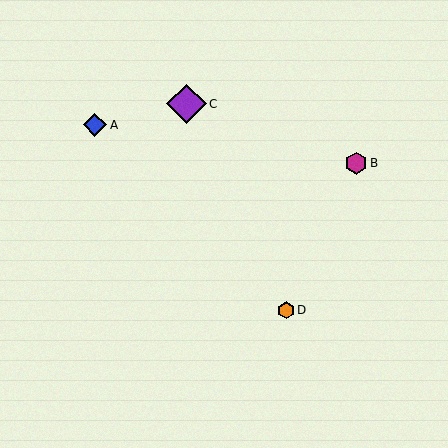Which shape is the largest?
The purple diamond (labeled C) is the largest.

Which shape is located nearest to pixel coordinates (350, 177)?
The magenta hexagon (labeled B) at (356, 163) is nearest to that location.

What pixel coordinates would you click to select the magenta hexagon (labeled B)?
Click at (356, 163) to select the magenta hexagon B.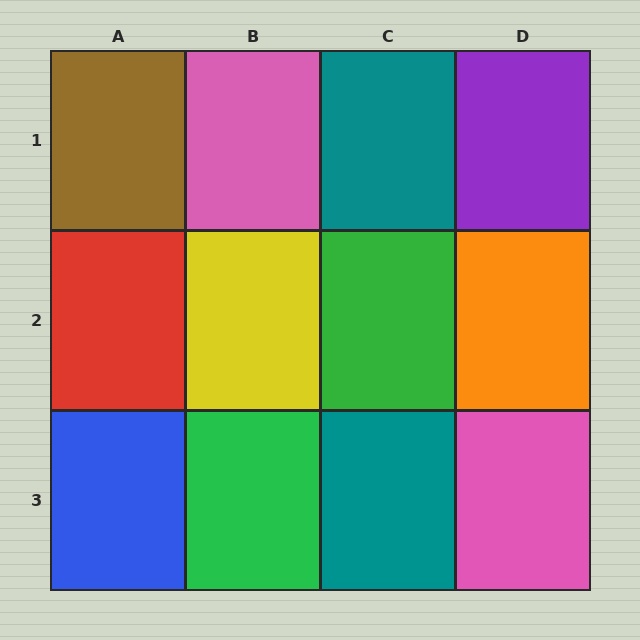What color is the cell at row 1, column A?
Brown.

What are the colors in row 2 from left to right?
Red, yellow, green, orange.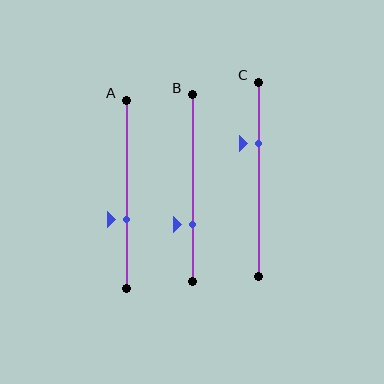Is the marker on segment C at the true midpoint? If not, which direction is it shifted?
No, the marker on segment C is shifted upward by about 18% of the segment length.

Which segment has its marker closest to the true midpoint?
Segment A has its marker closest to the true midpoint.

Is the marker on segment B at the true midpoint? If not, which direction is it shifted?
No, the marker on segment B is shifted downward by about 20% of the segment length.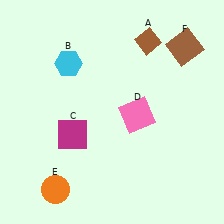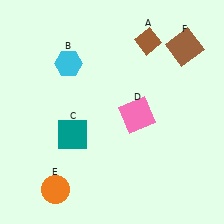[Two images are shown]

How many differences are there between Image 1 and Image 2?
There is 1 difference between the two images.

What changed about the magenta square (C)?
In Image 1, C is magenta. In Image 2, it changed to teal.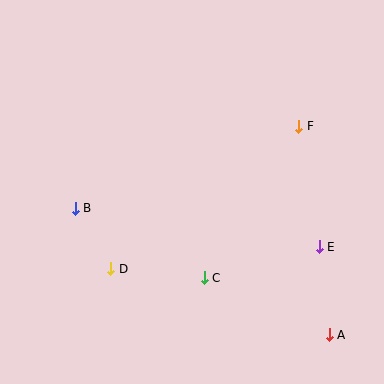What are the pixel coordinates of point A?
Point A is at (329, 335).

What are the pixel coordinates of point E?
Point E is at (319, 247).